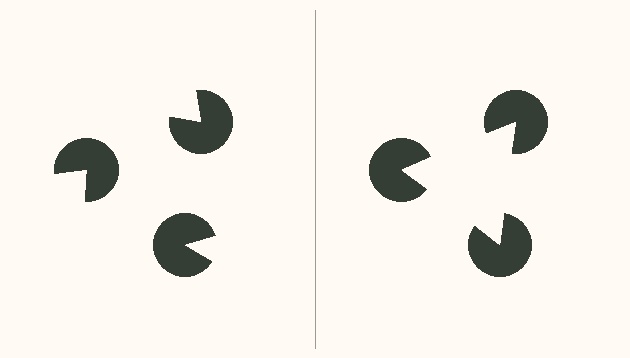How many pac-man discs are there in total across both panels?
6 — 3 on each side.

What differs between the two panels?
The pac-man discs are positioned identically on both sides; only the wedge orientations differ. On the right they align to a triangle; on the left they are misaligned.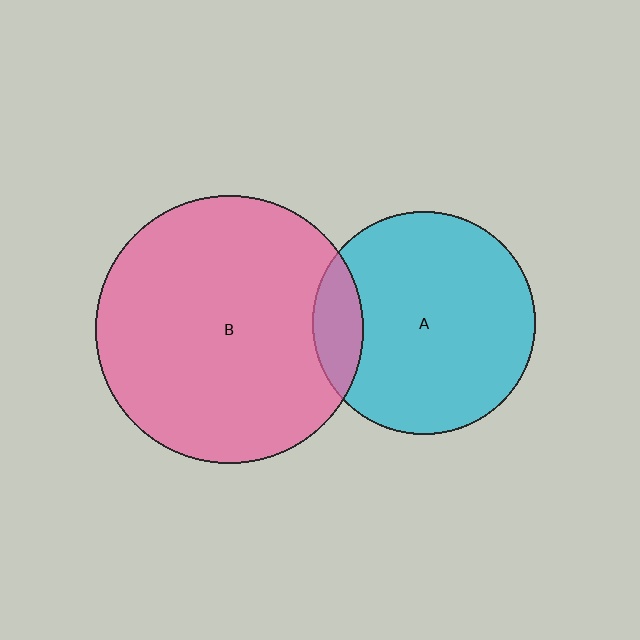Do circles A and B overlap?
Yes.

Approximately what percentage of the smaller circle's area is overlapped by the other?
Approximately 15%.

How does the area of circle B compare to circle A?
Approximately 1.4 times.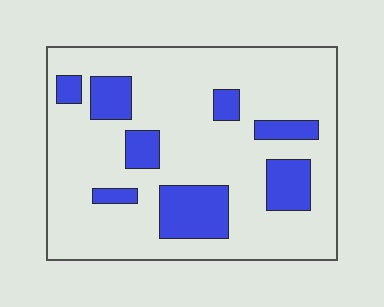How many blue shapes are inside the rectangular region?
8.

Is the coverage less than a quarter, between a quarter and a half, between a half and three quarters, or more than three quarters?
Less than a quarter.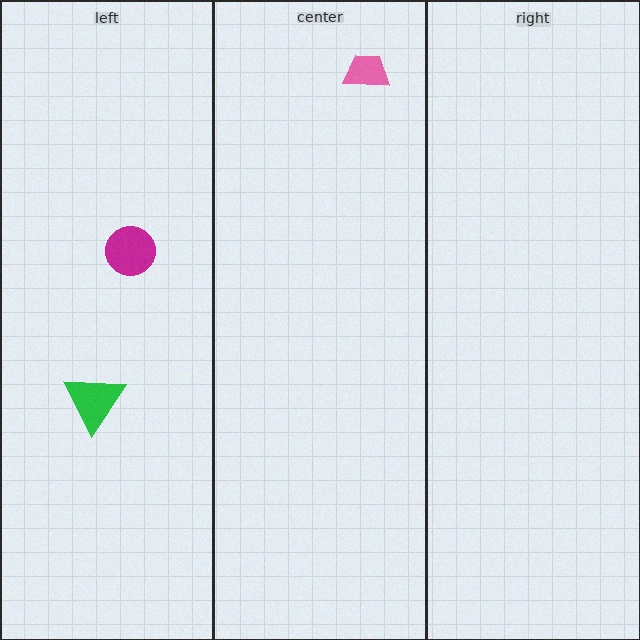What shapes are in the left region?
The green triangle, the magenta circle.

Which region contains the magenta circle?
The left region.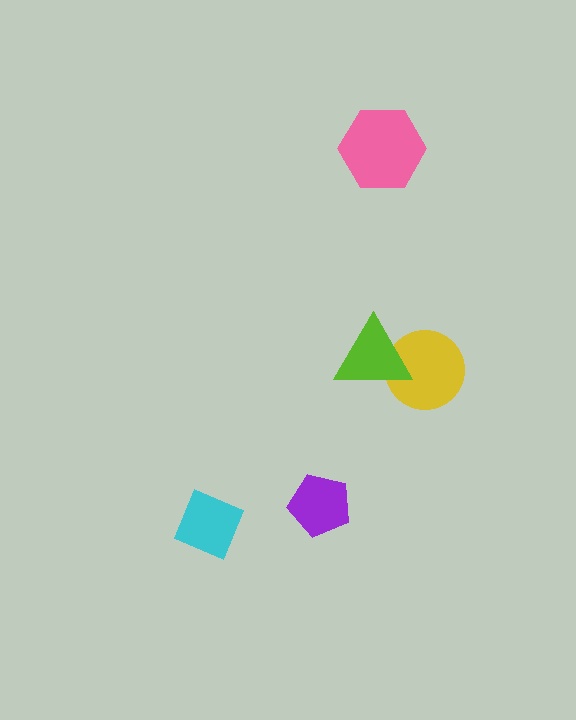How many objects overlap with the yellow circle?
1 object overlaps with the yellow circle.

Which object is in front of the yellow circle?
The lime triangle is in front of the yellow circle.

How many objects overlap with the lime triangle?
1 object overlaps with the lime triangle.